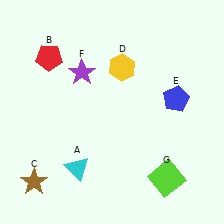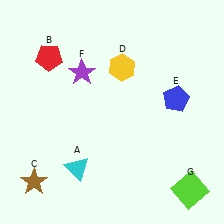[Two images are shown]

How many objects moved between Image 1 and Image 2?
1 object moved between the two images.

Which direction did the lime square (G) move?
The lime square (G) moved right.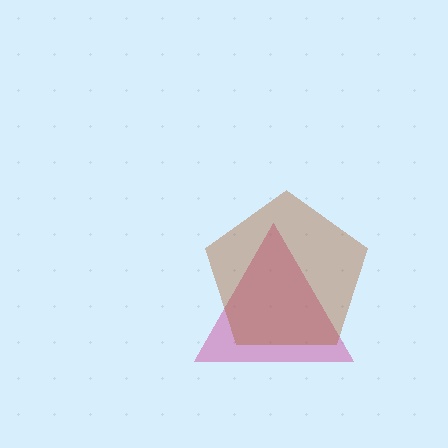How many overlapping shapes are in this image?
There are 2 overlapping shapes in the image.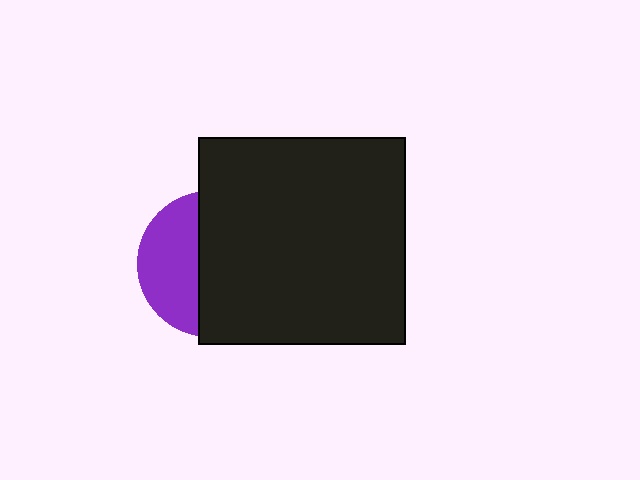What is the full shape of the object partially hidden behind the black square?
The partially hidden object is a purple circle.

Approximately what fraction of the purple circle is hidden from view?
Roughly 61% of the purple circle is hidden behind the black square.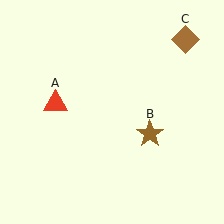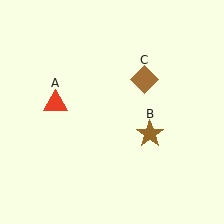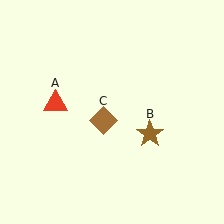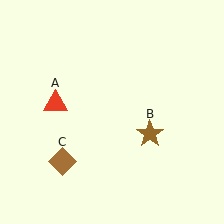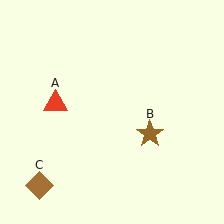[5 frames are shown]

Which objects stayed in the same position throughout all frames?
Red triangle (object A) and brown star (object B) remained stationary.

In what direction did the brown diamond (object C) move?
The brown diamond (object C) moved down and to the left.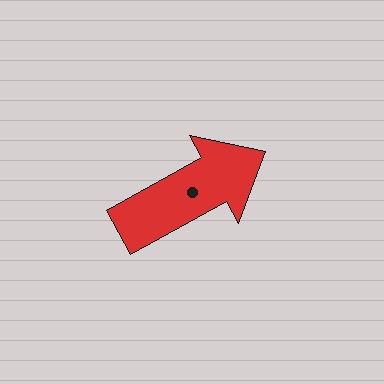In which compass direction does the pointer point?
Northeast.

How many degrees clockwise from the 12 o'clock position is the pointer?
Approximately 61 degrees.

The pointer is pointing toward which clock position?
Roughly 2 o'clock.